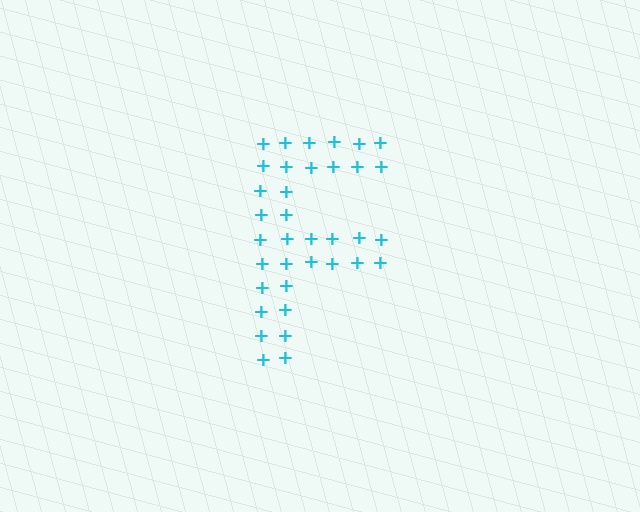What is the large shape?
The large shape is the letter F.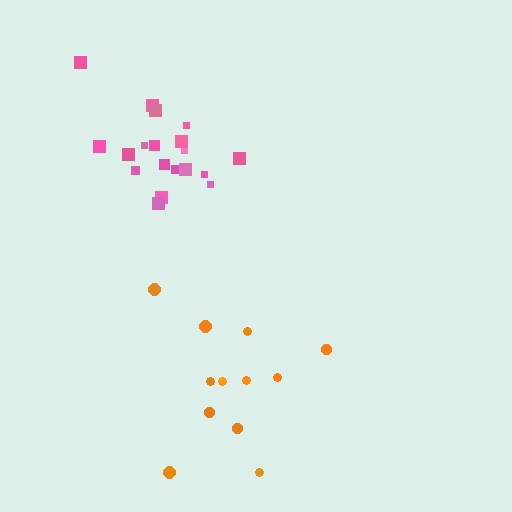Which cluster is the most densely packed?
Pink.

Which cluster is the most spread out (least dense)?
Orange.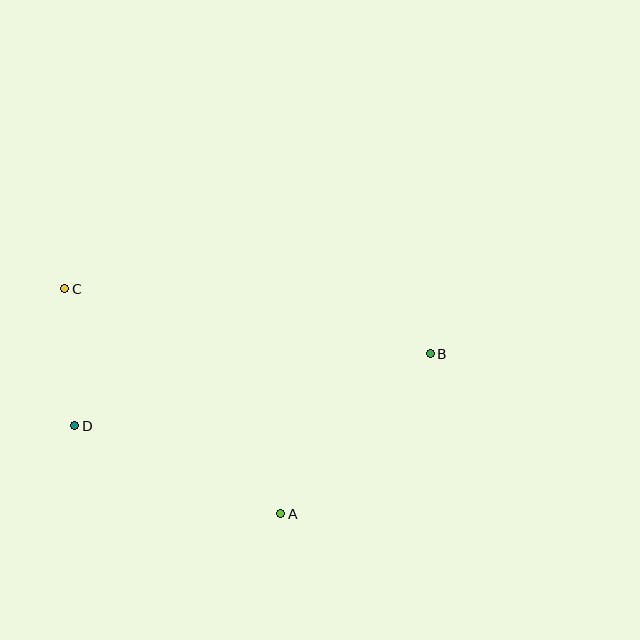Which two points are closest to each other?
Points C and D are closest to each other.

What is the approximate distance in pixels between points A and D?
The distance between A and D is approximately 224 pixels.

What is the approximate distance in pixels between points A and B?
The distance between A and B is approximately 219 pixels.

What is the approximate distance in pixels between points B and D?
The distance between B and D is approximately 363 pixels.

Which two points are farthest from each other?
Points B and C are farthest from each other.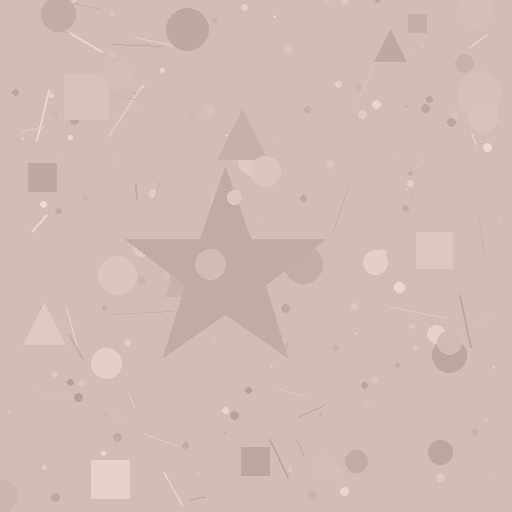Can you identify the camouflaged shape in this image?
The camouflaged shape is a star.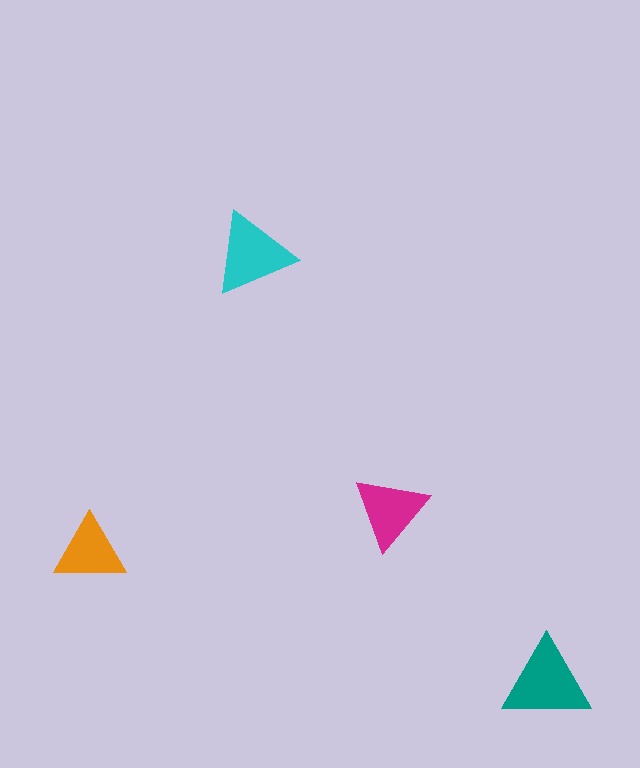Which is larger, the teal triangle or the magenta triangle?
The teal one.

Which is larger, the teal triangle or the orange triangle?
The teal one.